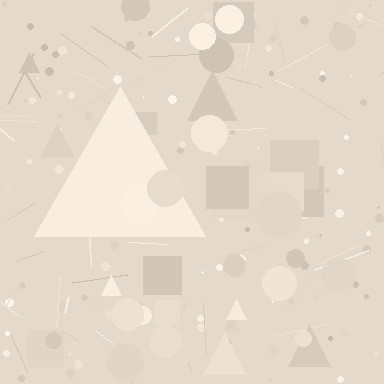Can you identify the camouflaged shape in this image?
The camouflaged shape is a triangle.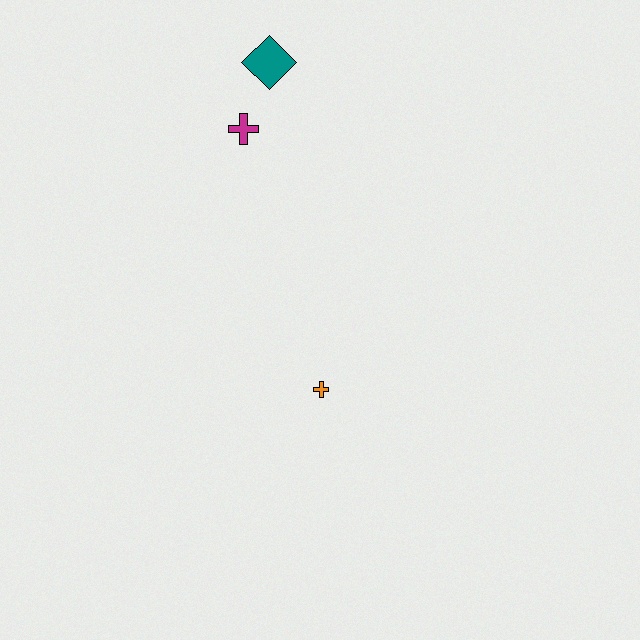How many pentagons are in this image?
There are no pentagons.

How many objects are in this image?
There are 3 objects.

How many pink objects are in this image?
There are no pink objects.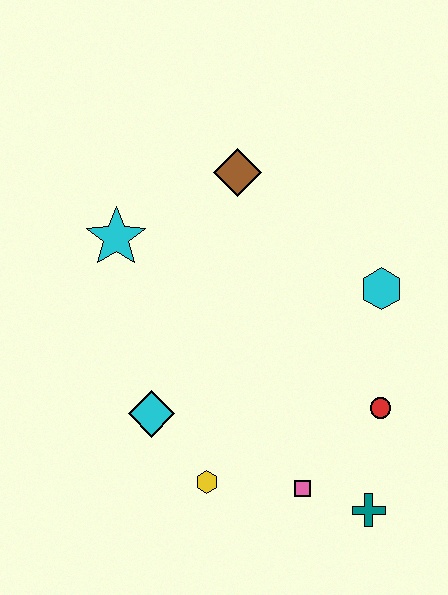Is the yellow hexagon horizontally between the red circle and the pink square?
No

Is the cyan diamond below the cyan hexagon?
Yes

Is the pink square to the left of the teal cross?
Yes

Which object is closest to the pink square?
The teal cross is closest to the pink square.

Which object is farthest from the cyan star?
The teal cross is farthest from the cyan star.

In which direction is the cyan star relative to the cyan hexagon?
The cyan star is to the left of the cyan hexagon.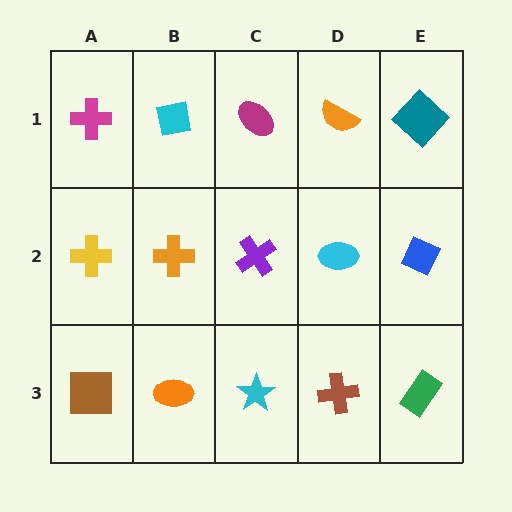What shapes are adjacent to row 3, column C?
A purple cross (row 2, column C), an orange ellipse (row 3, column B), a brown cross (row 3, column D).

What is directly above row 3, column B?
An orange cross.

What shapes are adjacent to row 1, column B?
An orange cross (row 2, column B), a magenta cross (row 1, column A), a magenta ellipse (row 1, column C).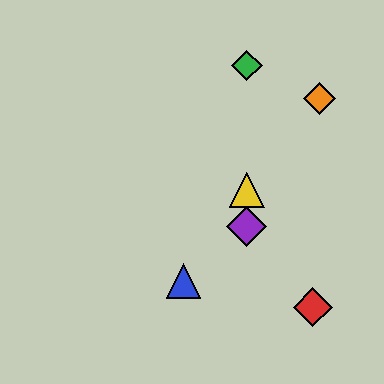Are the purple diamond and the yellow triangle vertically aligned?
Yes, both are at x≈247.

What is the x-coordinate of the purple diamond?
The purple diamond is at x≈247.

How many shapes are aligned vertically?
3 shapes (the green diamond, the yellow triangle, the purple diamond) are aligned vertically.